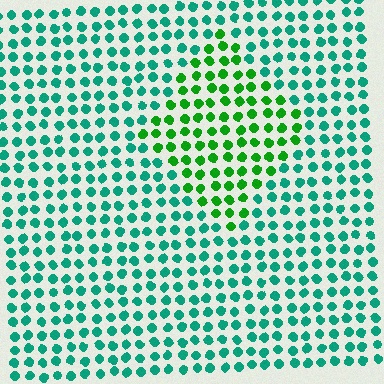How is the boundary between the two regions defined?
The boundary is defined purely by a slight shift in hue (about 43 degrees). Spacing, size, and orientation are identical on both sides.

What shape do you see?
I see a diamond.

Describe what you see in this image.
The image is filled with small teal elements in a uniform arrangement. A diamond-shaped region is visible where the elements are tinted to a slightly different hue, forming a subtle color boundary.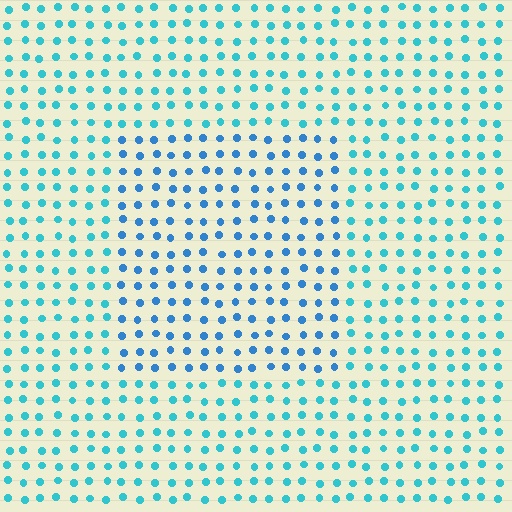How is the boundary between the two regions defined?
The boundary is defined purely by a slight shift in hue (about 26 degrees). Spacing, size, and orientation are identical on both sides.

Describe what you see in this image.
The image is filled with small cyan elements in a uniform arrangement. A rectangle-shaped region is visible where the elements are tinted to a slightly different hue, forming a subtle color boundary.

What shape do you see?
I see a rectangle.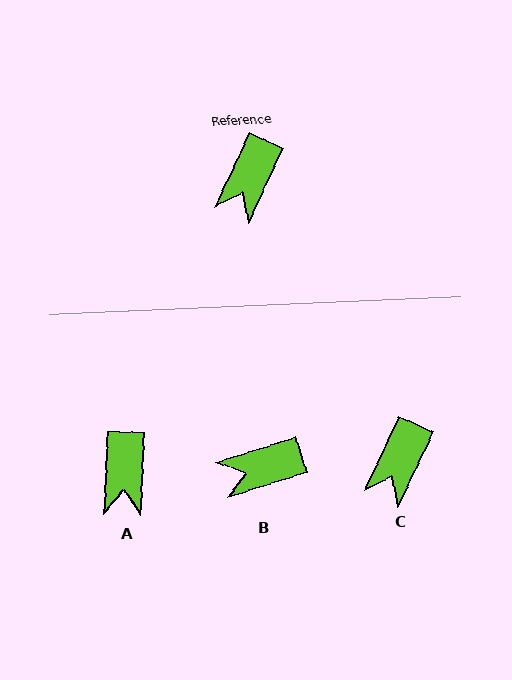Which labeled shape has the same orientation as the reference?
C.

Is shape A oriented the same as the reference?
No, it is off by about 22 degrees.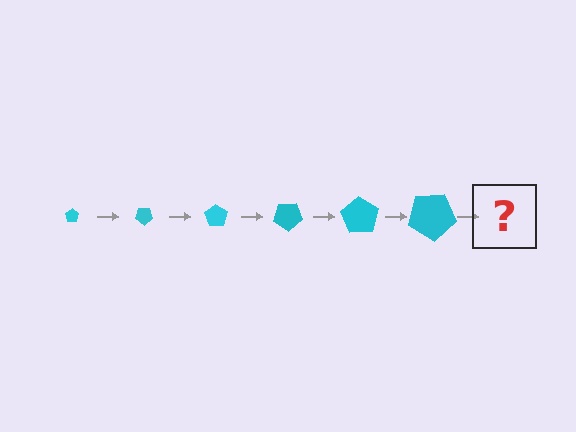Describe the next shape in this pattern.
It should be a pentagon, larger than the previous one and rotated 210 degrees from the start.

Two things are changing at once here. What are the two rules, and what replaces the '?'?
The two rules are that the pentagon grows larger each step and it rotates 35 degrees each step. The '?' should be a pentagon, larger than the previous one and rotated 210 degrees from the start.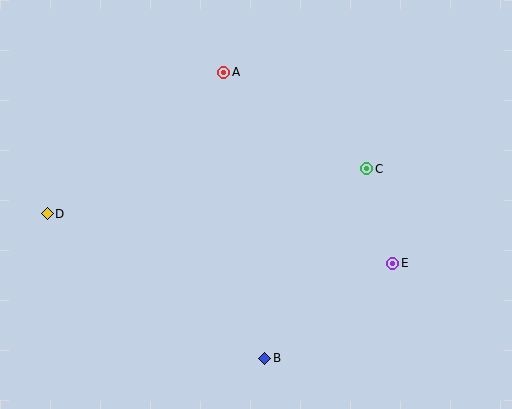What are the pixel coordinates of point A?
Point A is at (224, 72).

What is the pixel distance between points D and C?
The distance between D and C is 323 pixels.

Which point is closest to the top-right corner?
Point C is closest to the top-right corner.